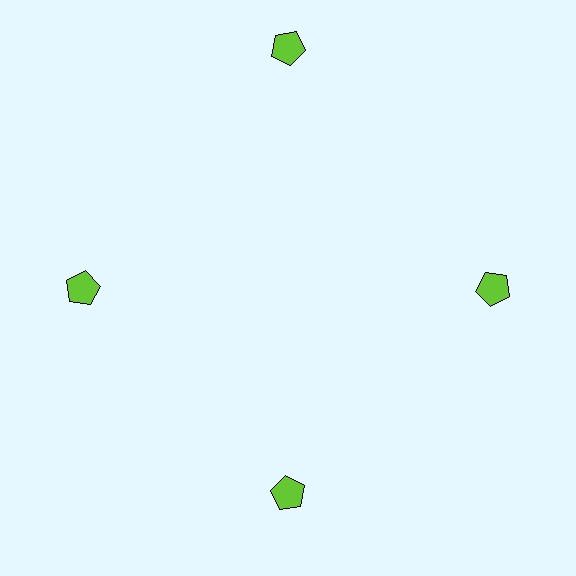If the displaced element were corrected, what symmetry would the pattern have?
It would have 4-fold rotational symmetry — the pattern would map onto itself every 90 degrees.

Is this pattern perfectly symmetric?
No. The 4 lime pentagons are arranged in a ring, but one element near the 12 o'clock position is pushed outward from the center, breaking the 4-fold rotational symmetry.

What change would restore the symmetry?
The symmetry would be restored by moving it inward, back onto the ring so that all 4 pentagons sit at equal angles and equal distance from the center.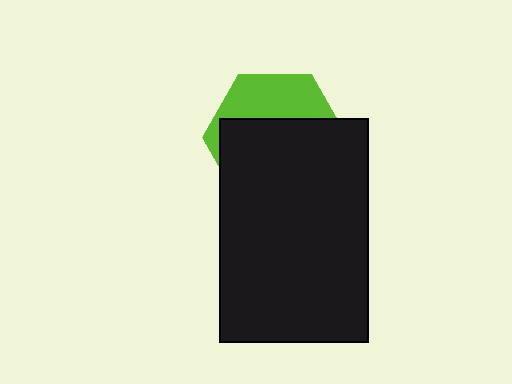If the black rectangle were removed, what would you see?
You would see the complete lime hexagon.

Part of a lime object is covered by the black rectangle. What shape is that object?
It is a hexagon.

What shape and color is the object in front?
The object in front is a black rectangle.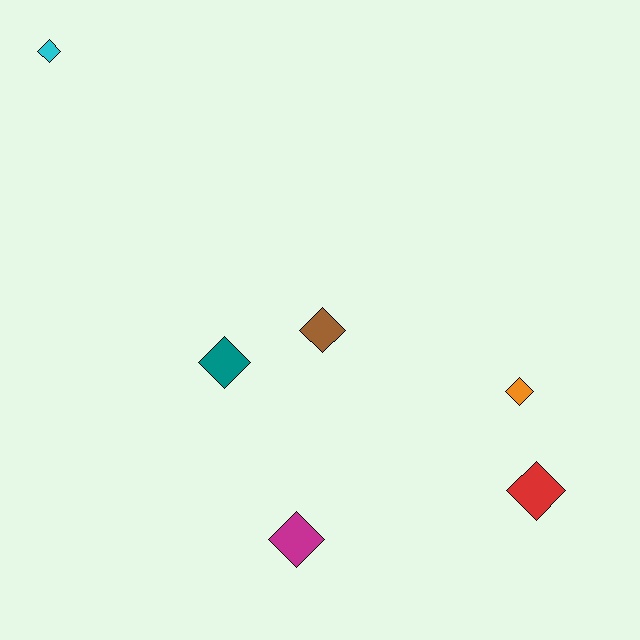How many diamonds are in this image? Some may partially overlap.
There are 6 diamonds.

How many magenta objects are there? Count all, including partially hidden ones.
There is 1 magenta object.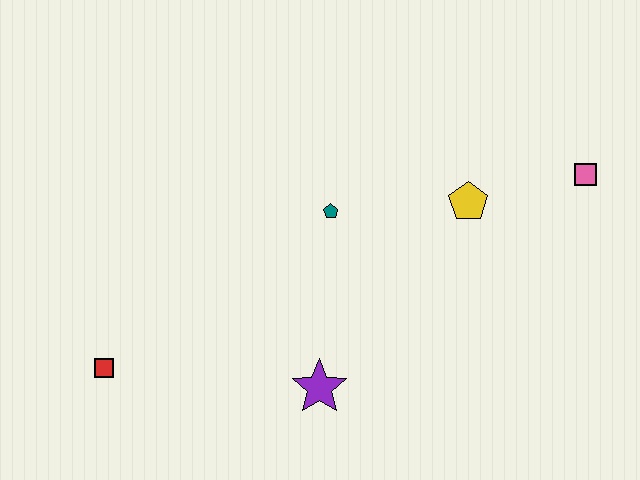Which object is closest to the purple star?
The teal pentagon is closest to the purple star.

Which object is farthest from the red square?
The pink square is farthest from the red square.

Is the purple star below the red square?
Yes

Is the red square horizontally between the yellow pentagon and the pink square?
No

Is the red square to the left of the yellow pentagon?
Yes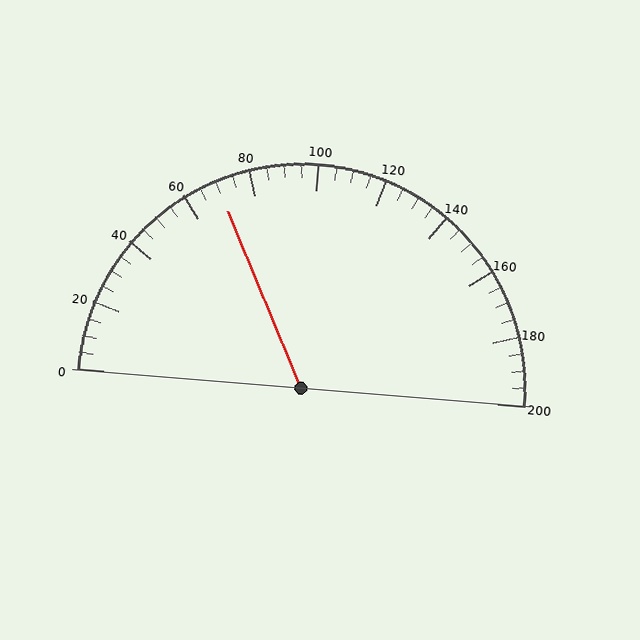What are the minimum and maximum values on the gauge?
The gauge ranges from 0 to 200.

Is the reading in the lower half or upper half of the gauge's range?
The reading is in the lower half of the range (0 to 200).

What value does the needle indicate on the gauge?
The needle indicates approximately 70.